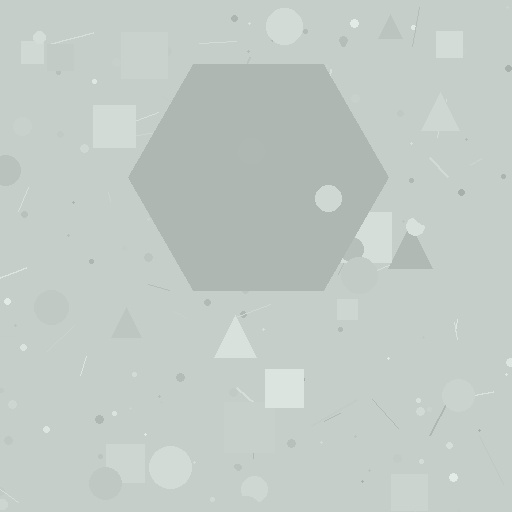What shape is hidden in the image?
A hexagon is hidden in the image.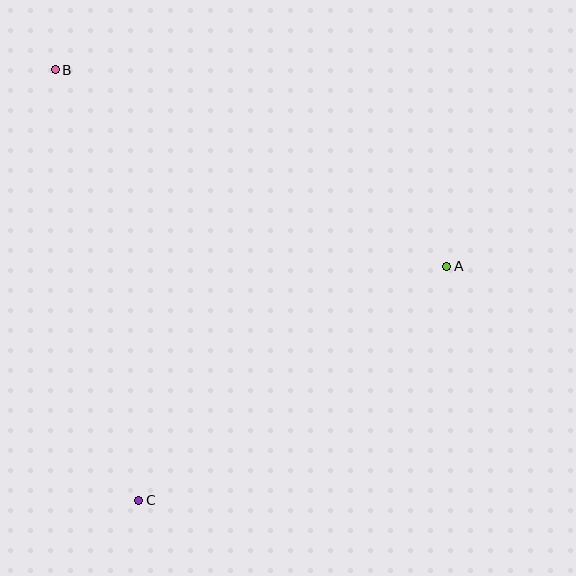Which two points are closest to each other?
Points A and C are closest to each other.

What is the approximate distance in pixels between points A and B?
The distance between A and B is approximately 438 pixels.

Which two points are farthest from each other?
Points B and C are farthest from each other.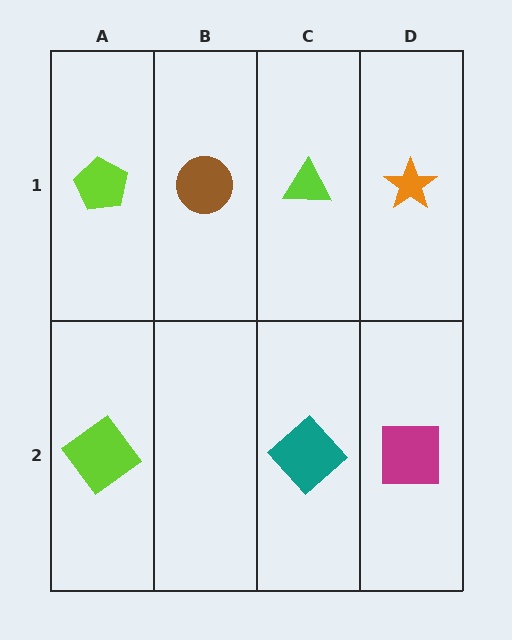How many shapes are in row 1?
4 shapes.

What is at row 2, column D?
A magenta square.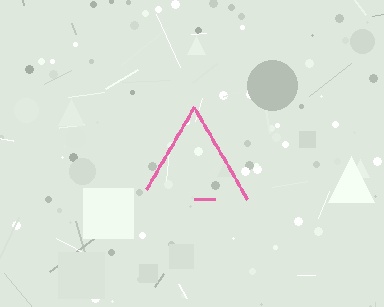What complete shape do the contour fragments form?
The contour fragments form a triangle.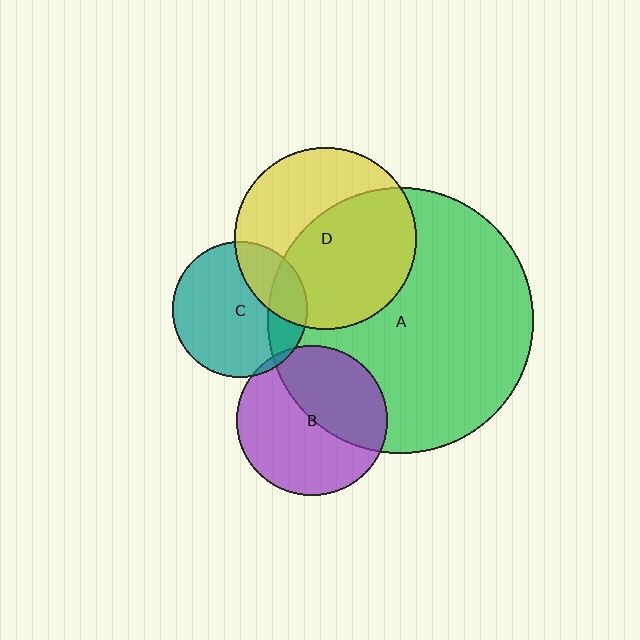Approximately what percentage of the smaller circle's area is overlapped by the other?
Approximately 20%.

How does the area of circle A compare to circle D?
Approximately 2.1 times.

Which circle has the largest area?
Circle A (green).